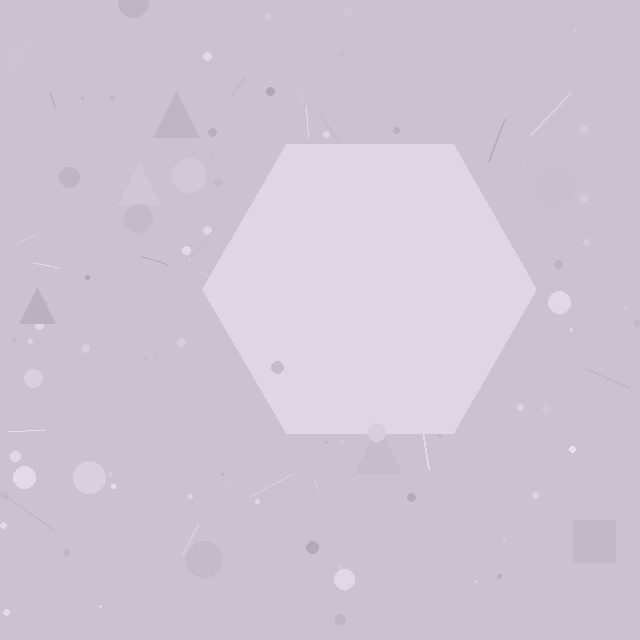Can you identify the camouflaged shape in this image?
The camouflaged shape is a hexagon.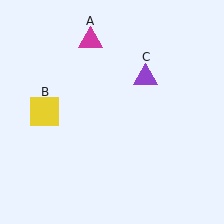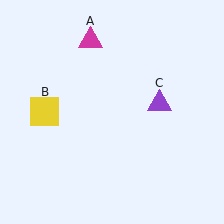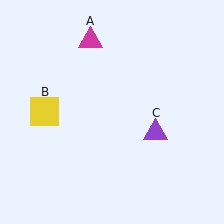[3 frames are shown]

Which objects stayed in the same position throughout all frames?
Magenta triangle (object A) and yellow square (object B) remained stationary.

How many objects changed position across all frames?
1 object changed position: purple triangle (object C).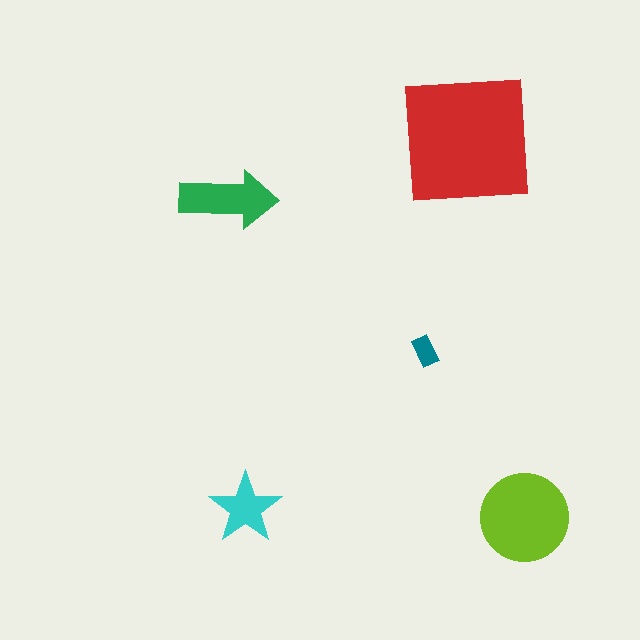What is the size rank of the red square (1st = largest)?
1st.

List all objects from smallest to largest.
The teal rectangle, the cyan star, the green arrow, the lime circle, the red square.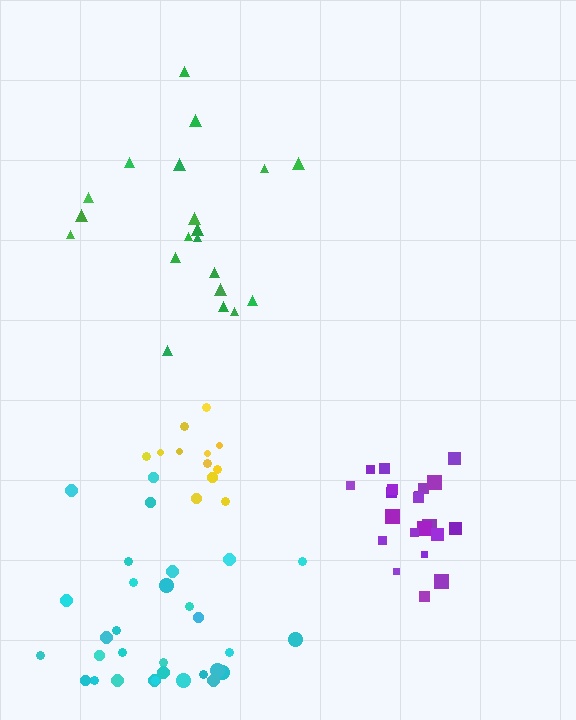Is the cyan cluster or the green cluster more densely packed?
Cyan.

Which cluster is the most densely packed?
Purple.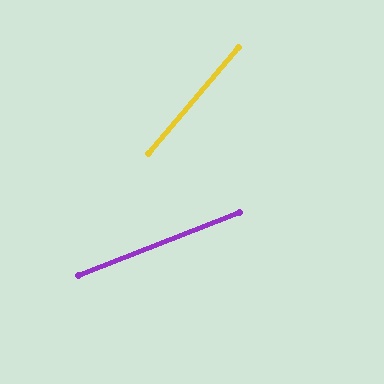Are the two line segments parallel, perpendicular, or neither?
Neither parallel nor perpendicular — they differ by about 28°.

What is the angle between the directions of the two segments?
Approximately 28 degrees.